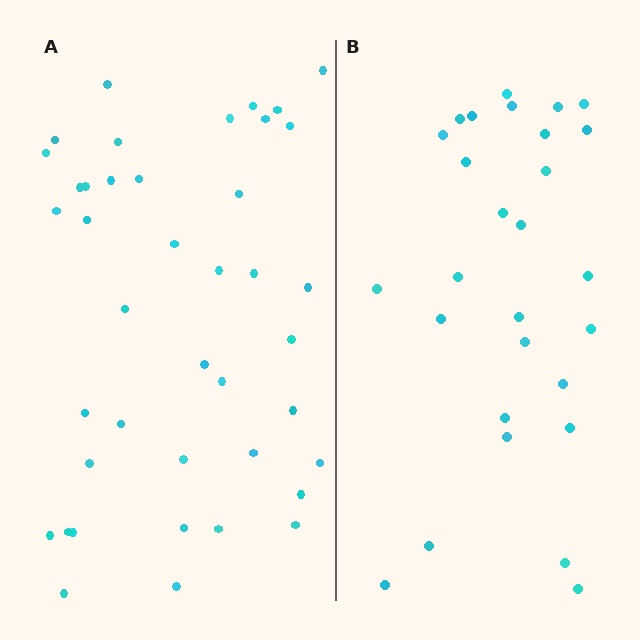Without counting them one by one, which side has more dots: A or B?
Region A (the left region) has more dots.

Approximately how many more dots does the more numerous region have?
Region A has approximately 15 more dots than region B.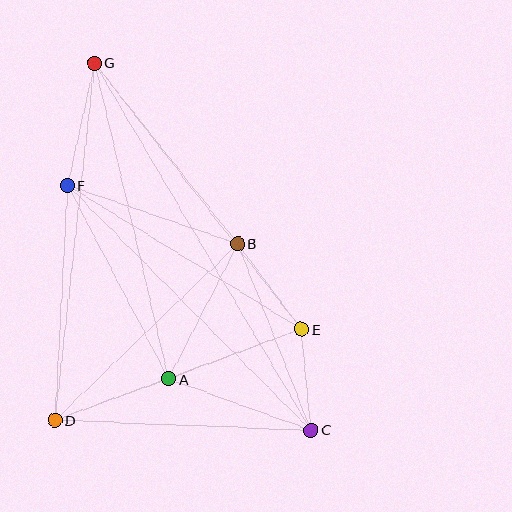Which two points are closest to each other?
Points C and E are closest to each other.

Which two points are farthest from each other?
Points C and G are farthest from each other.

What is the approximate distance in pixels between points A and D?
The distance between A and D is approximately 121 pixels.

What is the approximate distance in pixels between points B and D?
The distance between B and D is approximately 254 pixels.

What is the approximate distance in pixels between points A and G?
The distance between A and G is approximately 325 pixels.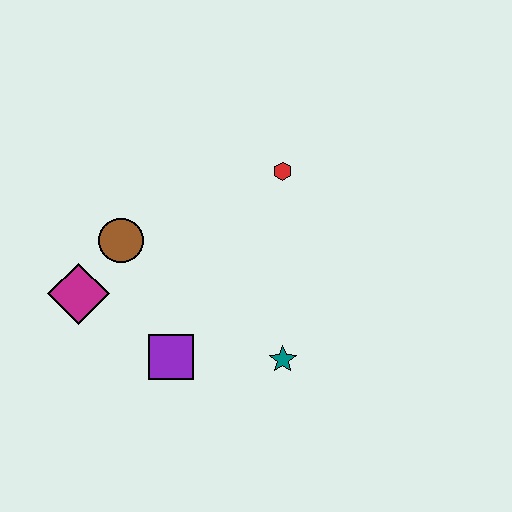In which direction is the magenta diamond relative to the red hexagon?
The magenta diamond is to the left of the red hexagon.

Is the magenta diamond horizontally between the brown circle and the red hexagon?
No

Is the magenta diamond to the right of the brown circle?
No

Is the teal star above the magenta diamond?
No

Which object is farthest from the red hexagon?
The magenta diamond is farthest from the red hexagon.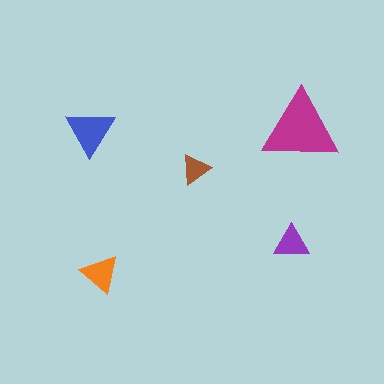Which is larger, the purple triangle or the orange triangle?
The orange one.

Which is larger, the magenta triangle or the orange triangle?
The magenta one.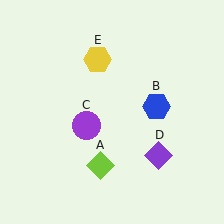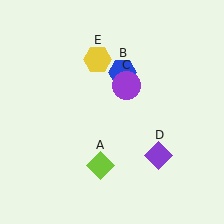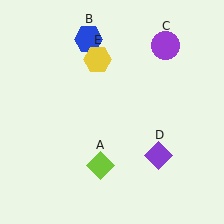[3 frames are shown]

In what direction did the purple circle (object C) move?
The purple circle (object C) moved up and to the right.